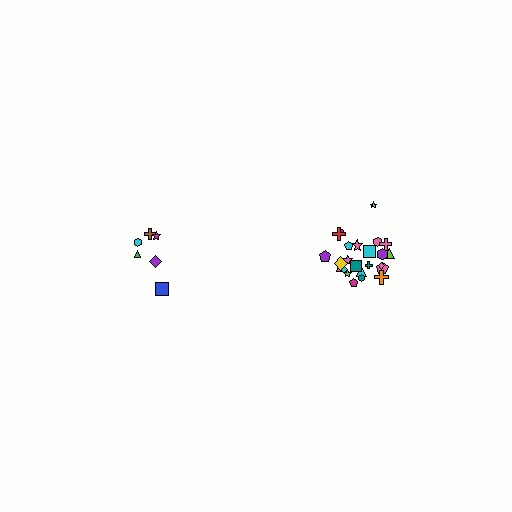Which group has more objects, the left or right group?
The right group.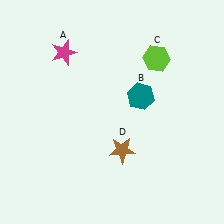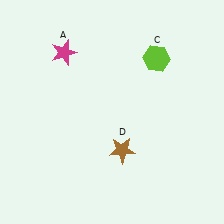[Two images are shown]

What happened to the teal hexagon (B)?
The teal hexagon (B) was removed in Image 2. It was in the top-right area of Image 1.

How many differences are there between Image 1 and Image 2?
There is 1 difference between the two images.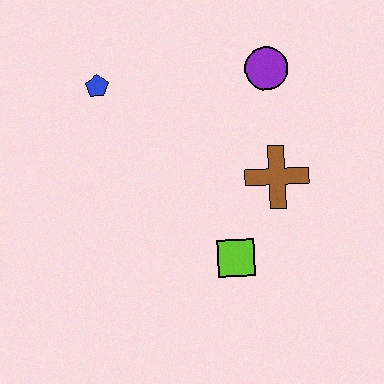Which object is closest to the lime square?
The brown cross is closest to the lime square.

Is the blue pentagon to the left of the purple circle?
Yes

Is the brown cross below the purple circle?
Yes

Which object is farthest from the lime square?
The blue pentagon is farthest from the lime square.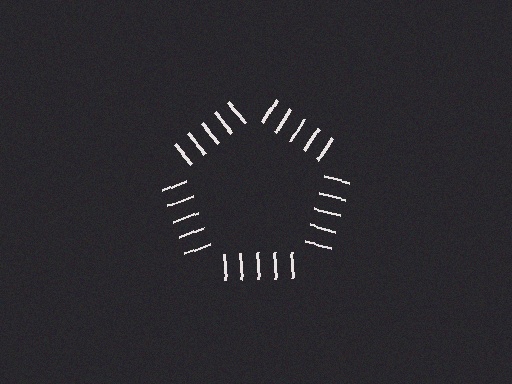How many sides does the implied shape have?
5 sides — the line-ends trace a pentagon.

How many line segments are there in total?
25 — 5 along each of the 5 edges.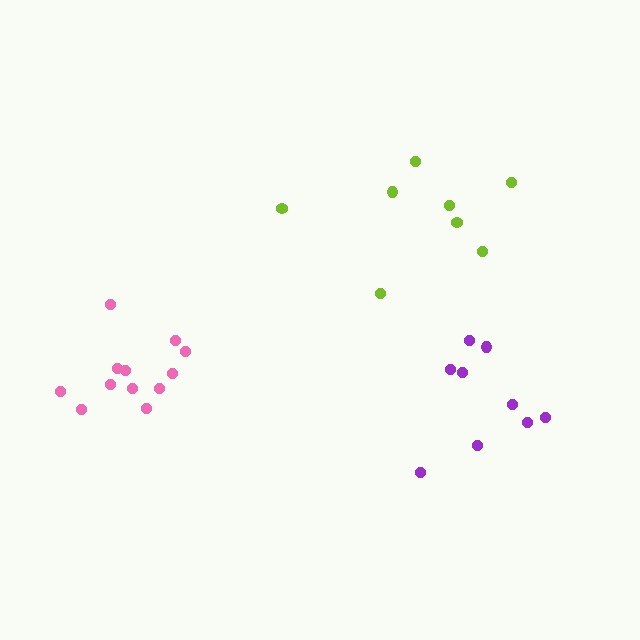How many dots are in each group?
Group 1: 12 dots, Group 2: 8 dots, Group 3: 9 dots (29 total).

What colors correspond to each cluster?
The clusters are colored: pink, lime, purple.